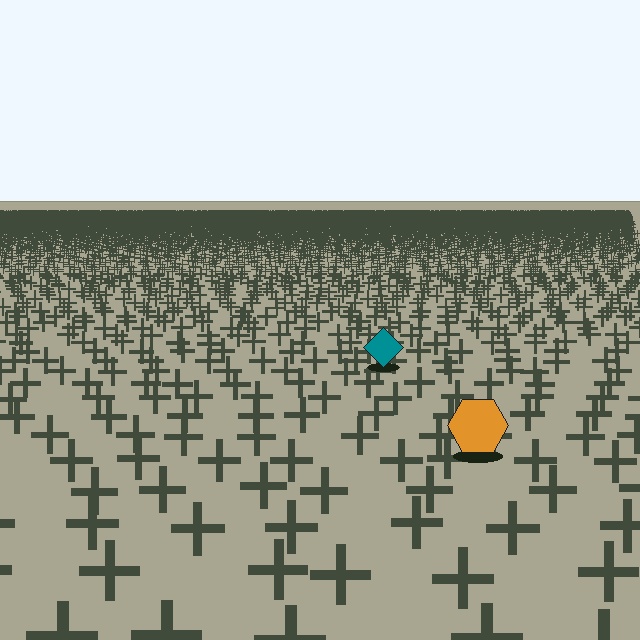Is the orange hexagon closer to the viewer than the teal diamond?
Yes. The orange hexagon is closer — you can tell from the texture gradient: the ground texture is coarser near it.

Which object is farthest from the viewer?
The teal diamond is farthest from the viewer. It appears smaller and the ground texture around it is denser.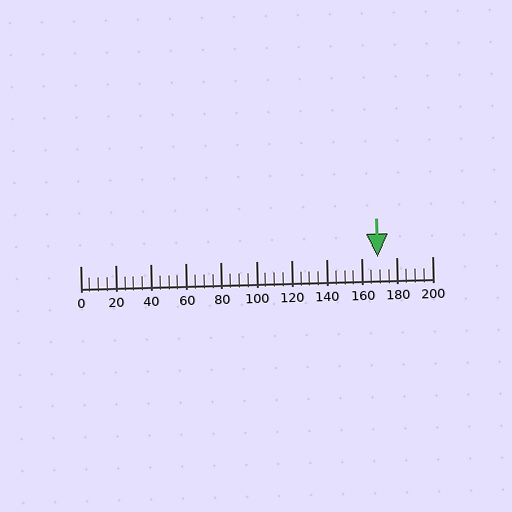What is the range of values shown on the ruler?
The ruler shows values from 0 to 200.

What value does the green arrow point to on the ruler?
The green arrow points to approximately 169.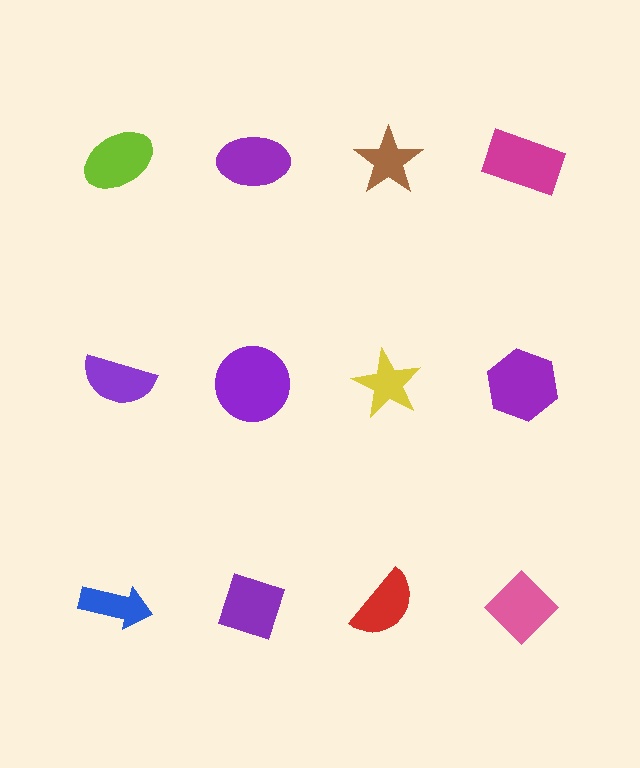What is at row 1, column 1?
A lime ellipse.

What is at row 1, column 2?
A purple ellipse.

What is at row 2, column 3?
A yellow star.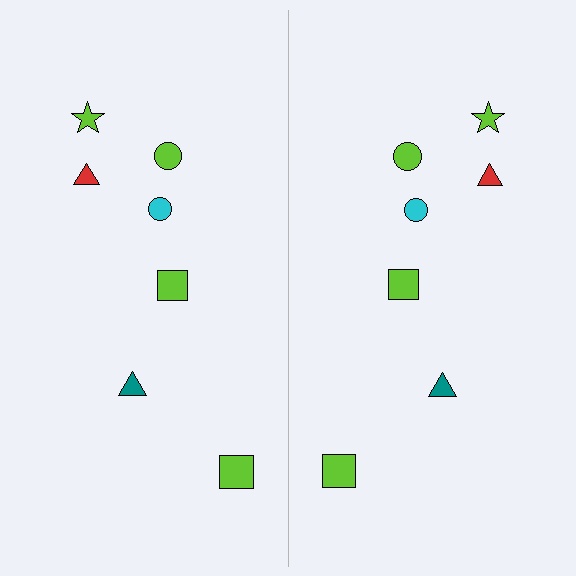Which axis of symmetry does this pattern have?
The pattern has a vertical axis of symmetry running through the center of the image.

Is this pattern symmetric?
Yes, this pattern has bilateral (reflection) symmetry.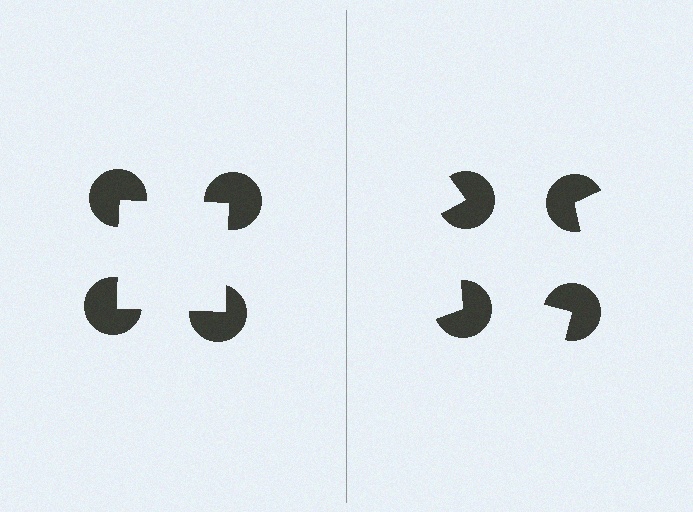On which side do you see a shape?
An illusory square appears on the left side. On the right side the wedge cuts are rotated, so no coherent shape forms.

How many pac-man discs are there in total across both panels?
8 — 4 on each side.